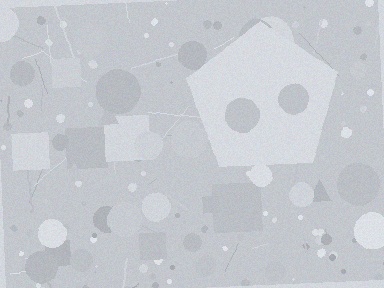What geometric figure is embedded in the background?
A pentagon is embedded in the background.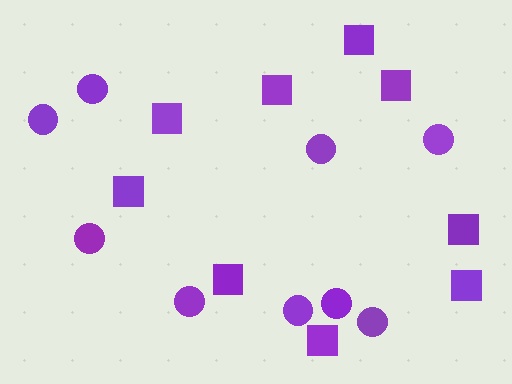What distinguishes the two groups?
There are 2 groups: one group of circles (9) and one group of squares (9).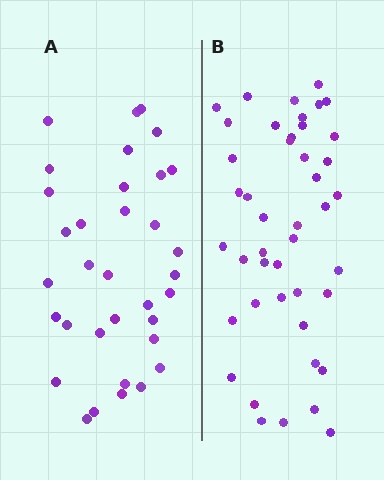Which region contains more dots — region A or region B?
Region B (the right region) has more dots.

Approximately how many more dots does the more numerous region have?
Region B has roughly 10 or so more dots than region A.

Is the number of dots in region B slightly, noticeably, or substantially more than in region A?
Region B has noticeably more, but not dramatically so. The ratio is roughly 1.3 to 1.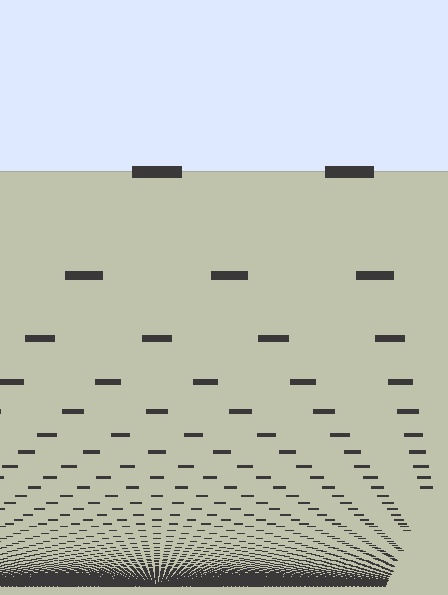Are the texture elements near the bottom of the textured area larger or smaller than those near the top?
Smaller. The gradient is inverted — elements near the bottom are smaller and denser.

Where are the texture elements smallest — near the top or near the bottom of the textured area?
Near the bottom.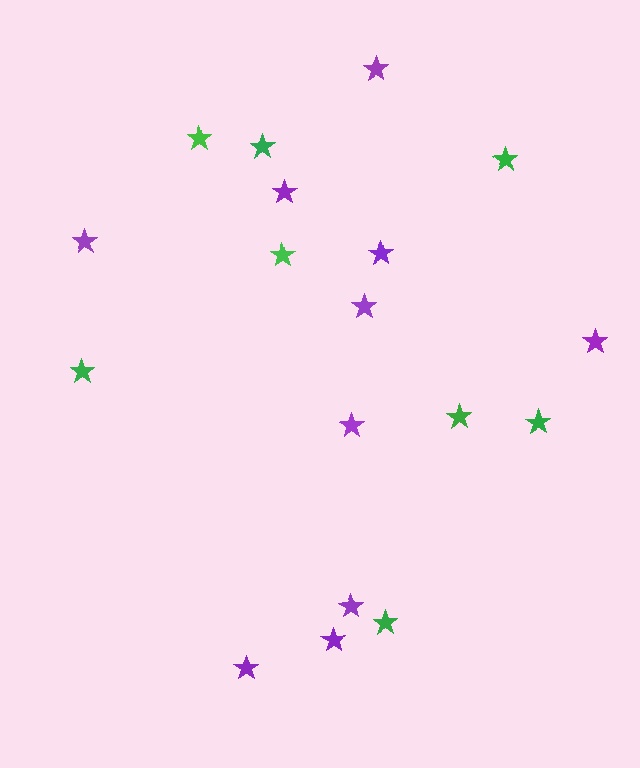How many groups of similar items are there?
There are 2 groups: one group of purple stars (10) and one group of green stars (8).